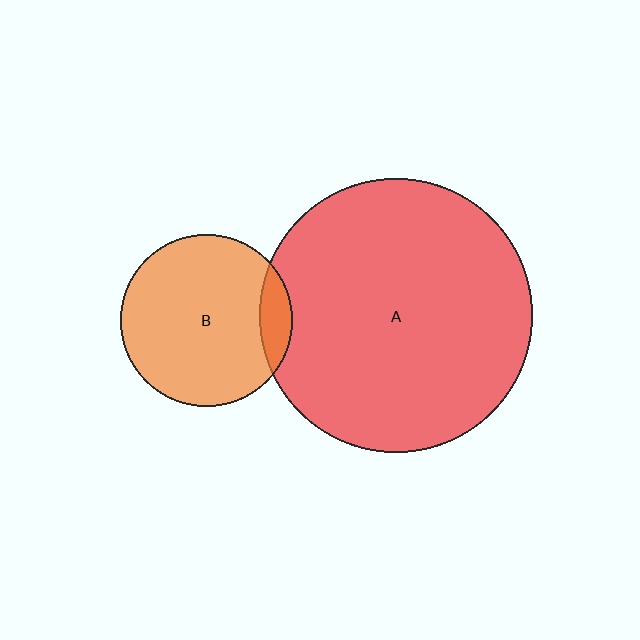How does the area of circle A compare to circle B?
Approximately 2.5 times.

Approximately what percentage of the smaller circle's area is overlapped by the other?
Approximately 10%.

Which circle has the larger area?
Circle A (red).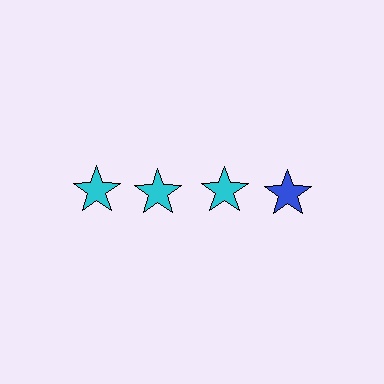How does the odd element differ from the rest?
It has a different color: blue instead of cyan.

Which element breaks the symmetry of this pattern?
The blue star in the top row, second from right column breaks the symmetry. All other shapes are cyan stars.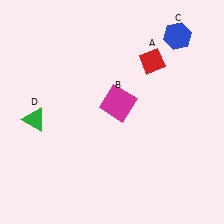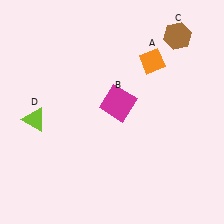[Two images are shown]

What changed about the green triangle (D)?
In Image 1, D is green. In Image 2, it changed to lime.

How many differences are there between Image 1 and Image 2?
There are 3 differences between the two images.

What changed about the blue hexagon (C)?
In Image 1, C is blue. In Image 2, it changed to brown.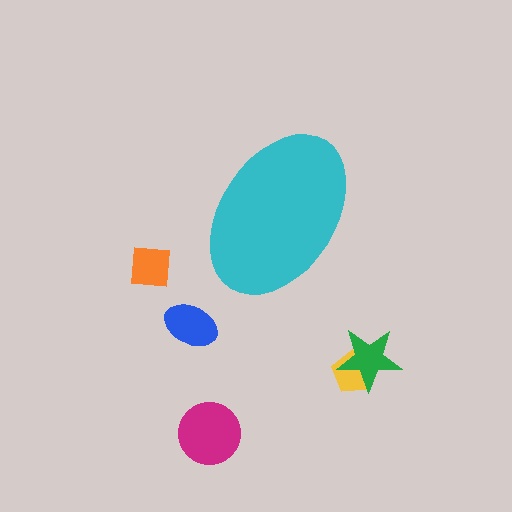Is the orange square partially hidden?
No, the orange square is fully visible.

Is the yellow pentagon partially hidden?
No, the yellow pentagon is fully visible.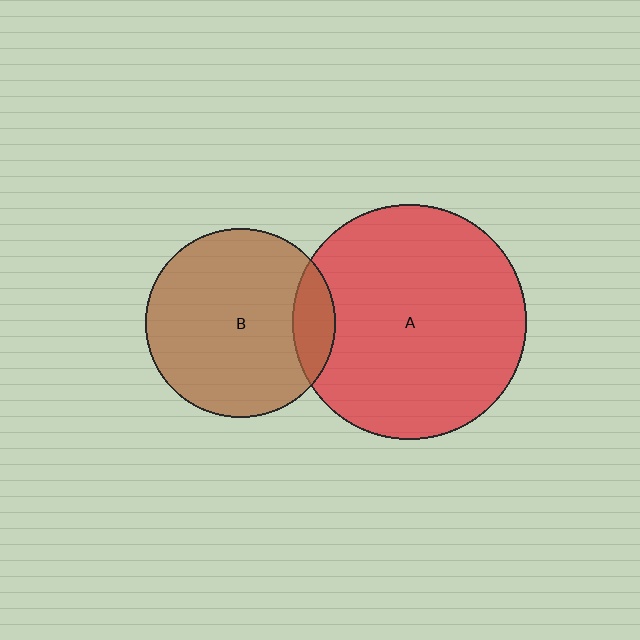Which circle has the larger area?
Circle A (red).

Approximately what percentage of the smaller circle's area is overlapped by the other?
Approximately 15%.